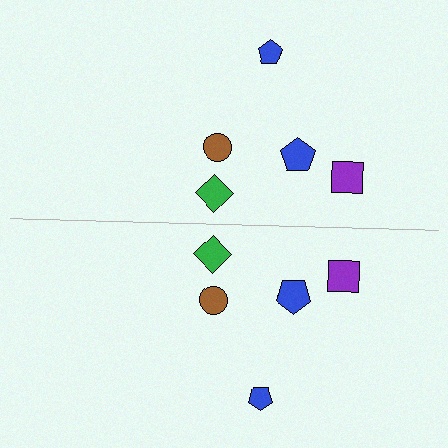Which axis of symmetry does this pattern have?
The pattern has a horizontal axis of symmetry running through the center of the image.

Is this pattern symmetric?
Yes, this pattern has bilateral (reflection) symmetry.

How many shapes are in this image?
There are 10 shapes in this image.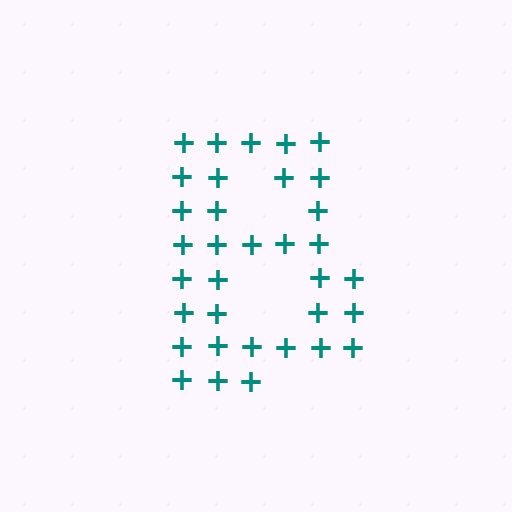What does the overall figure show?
The overall figure shows the letter B.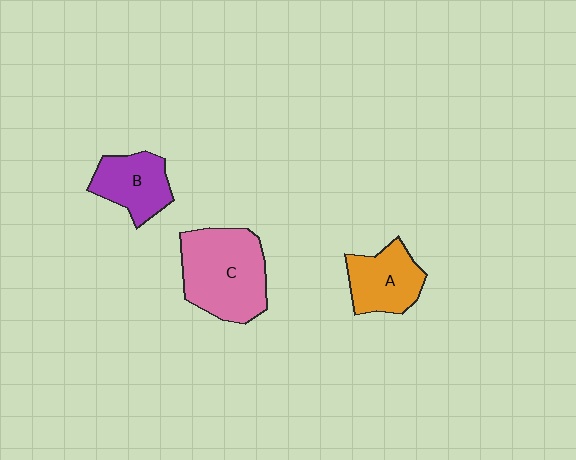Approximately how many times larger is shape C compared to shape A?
Approximately 1.6 times.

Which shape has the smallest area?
Shape B (purple).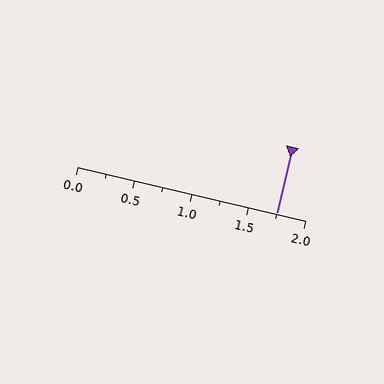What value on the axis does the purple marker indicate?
The marker indicates approximately 1.75.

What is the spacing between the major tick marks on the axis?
The major ticks are spaced 0.5 apart.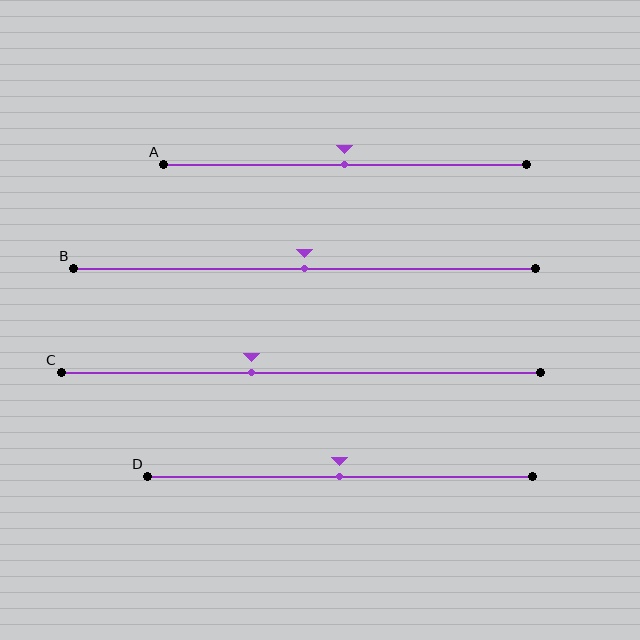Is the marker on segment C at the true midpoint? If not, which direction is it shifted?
No, the marker on segment C is shifted to the left by about 10% of the segment length.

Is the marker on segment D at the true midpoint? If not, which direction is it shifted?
Yes, the marker on segment D is at the true midpoint.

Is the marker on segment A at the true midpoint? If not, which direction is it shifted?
Yes, the marker on segment A is at the true midpoint.